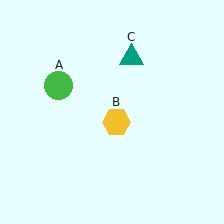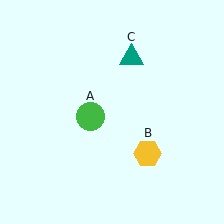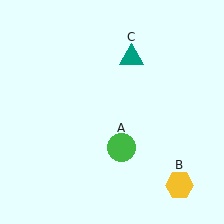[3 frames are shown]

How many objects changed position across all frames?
2 objects changed position: green circle (object A), yellow hexagon (object B).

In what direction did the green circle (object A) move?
The green circle (object A) moved down and to the right.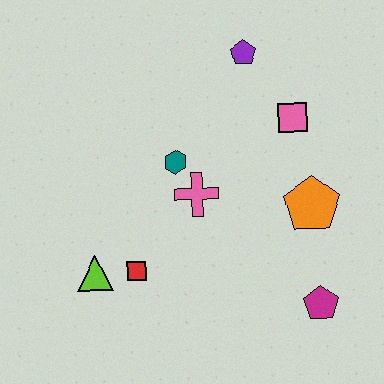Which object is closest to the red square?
The lime triangle is closest to the red square.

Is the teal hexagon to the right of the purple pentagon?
No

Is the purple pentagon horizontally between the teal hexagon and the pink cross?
No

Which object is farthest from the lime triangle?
The purple pentagon is farthest from the lime triangle.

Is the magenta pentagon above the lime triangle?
No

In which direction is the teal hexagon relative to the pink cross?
The teal hexagon is above the pink cross.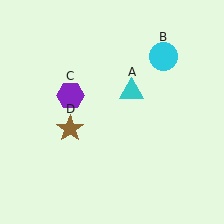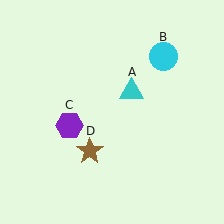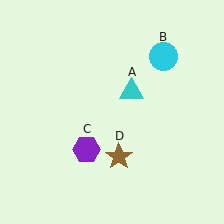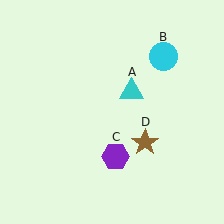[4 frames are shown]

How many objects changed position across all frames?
2 objects changed position: purple hexagon (object C), brown star (object D).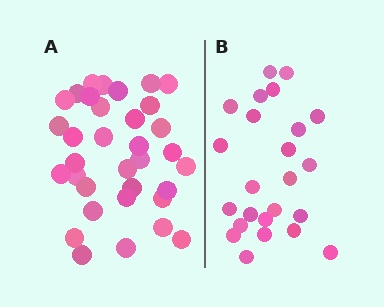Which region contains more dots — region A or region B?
Region A (the left region) has more dots.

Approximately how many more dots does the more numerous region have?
Region A has roughly 10 or so more dots than region B.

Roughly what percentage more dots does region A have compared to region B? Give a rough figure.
About 40% more.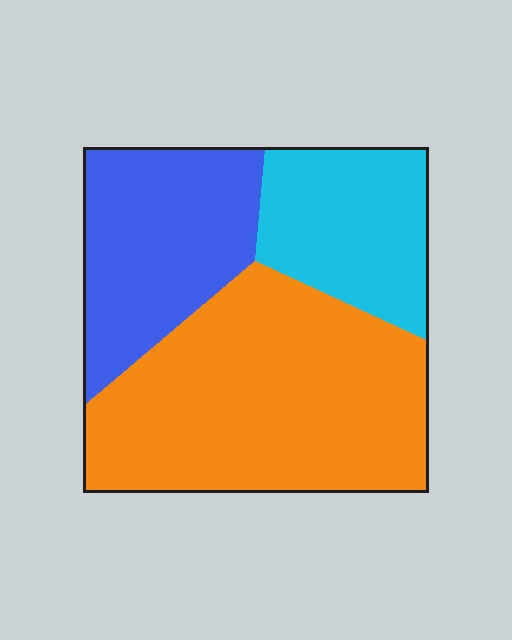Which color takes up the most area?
Orange, at roughly 50%.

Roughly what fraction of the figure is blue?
Blue takes up about one quarter (1/4) of the figure.